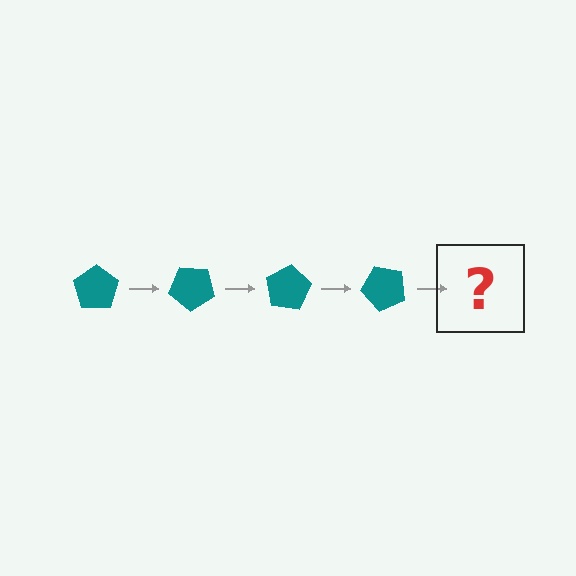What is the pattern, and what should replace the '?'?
The pattern is that the pentagon rotates 40 degrees each step. The '?' should be a teal pentagon rotated 160 degrees.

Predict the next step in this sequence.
The next step is a teal pentagon rotated 160 degrees.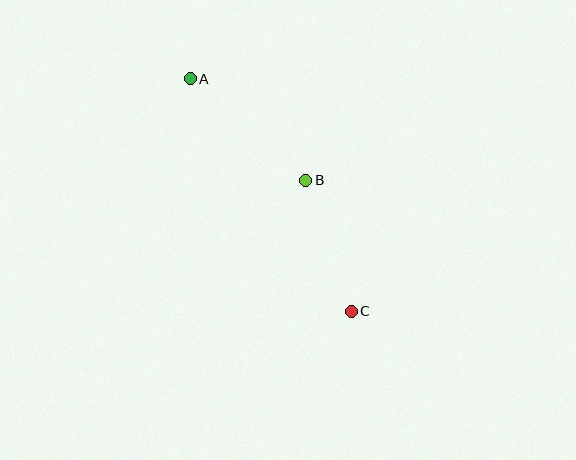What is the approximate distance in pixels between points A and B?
The distance between A and B is approximately 154 pixels.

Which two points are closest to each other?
Points B and C are closest to each other.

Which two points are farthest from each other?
Points A and C are farthest from each other.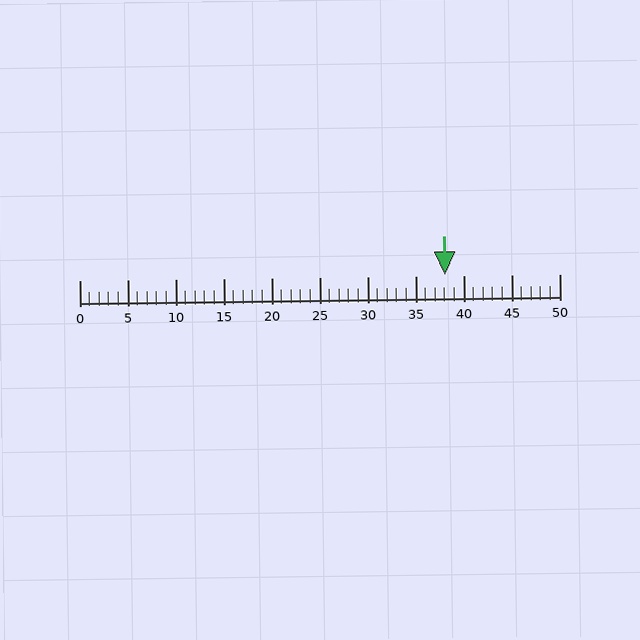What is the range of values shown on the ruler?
The ruler shows values from 0 to 50.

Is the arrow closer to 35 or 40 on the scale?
The arrow is closer to 40.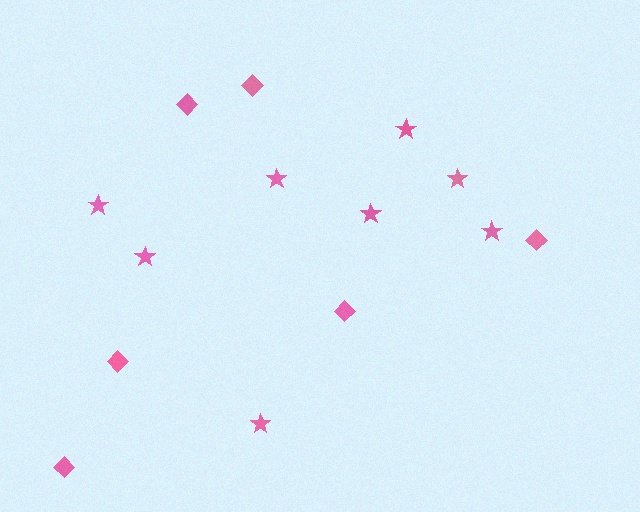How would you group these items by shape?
There are 2 groups: one group of diamonds (6) and one group of stars (8).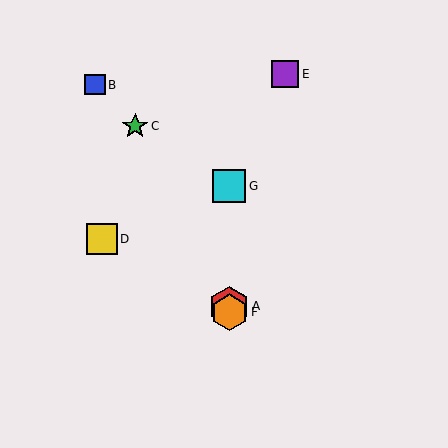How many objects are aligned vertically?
3 objects (A, F, G) are aligned vertically.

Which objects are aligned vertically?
Objects A, F, G are aligned vertically.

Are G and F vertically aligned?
Yes, both are at x≈229.